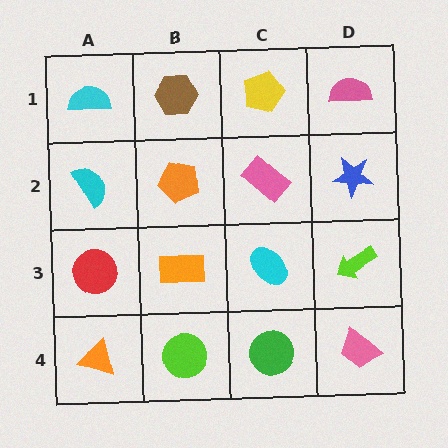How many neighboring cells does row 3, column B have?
4.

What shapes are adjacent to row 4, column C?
A cyan ellipse (row 3, column C), a lime circle (row 4, column B), a pink trapezoid (row 4, column D).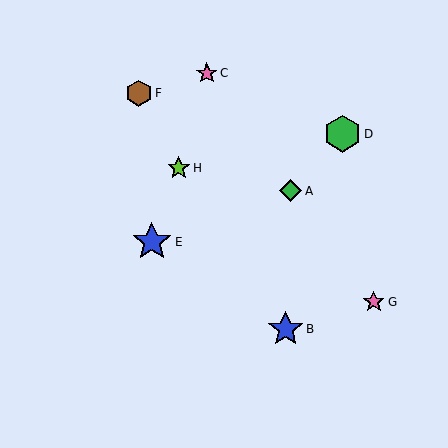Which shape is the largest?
The blue star (labeled E) is the largest.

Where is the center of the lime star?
The center of the lime star is at (179, 168).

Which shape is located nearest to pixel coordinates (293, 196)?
The green diamond (labeled A) at (291, 191) is nearest to that location.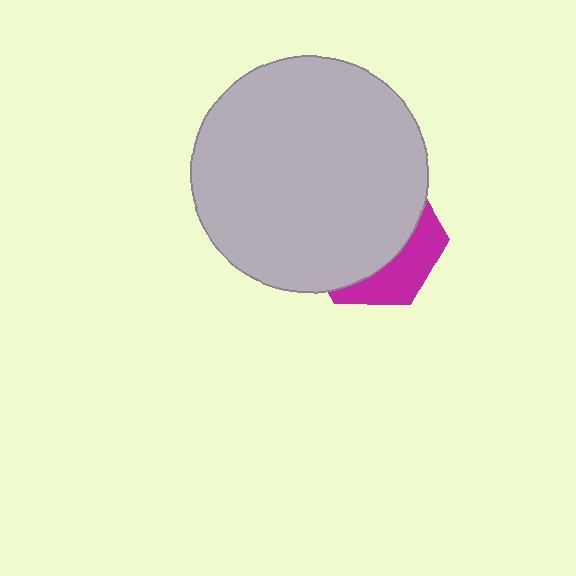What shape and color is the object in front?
The object in front is a light gray circle.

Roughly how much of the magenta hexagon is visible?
A small part of it is visible (roughly 31%).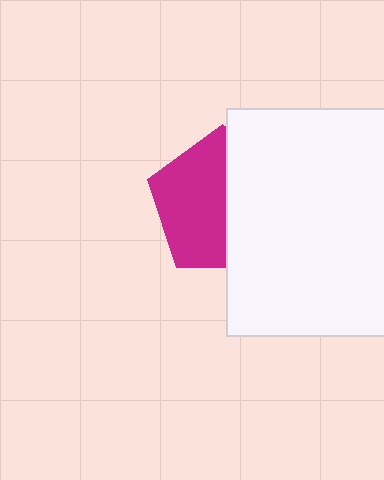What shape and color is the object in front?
The object in front is a white square.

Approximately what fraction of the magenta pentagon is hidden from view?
Roughly 48% of the magenta pentagon is hidden behind the white square.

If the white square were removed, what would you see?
You would see the complete magenta pentagon.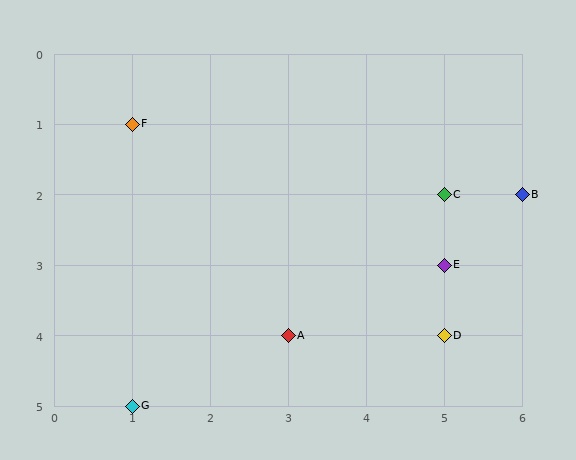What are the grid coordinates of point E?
Point E is at grid coordinates (5, 3).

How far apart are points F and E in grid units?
Points F and E are 4 columns and 2 rows apart (about 4.5 grid units diagonally).